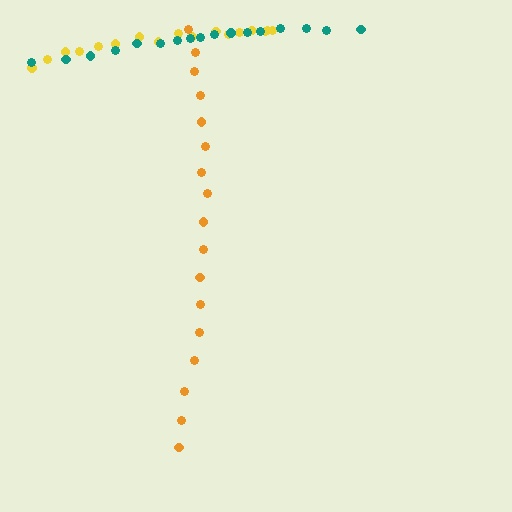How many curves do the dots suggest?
There are 3 distinct paths.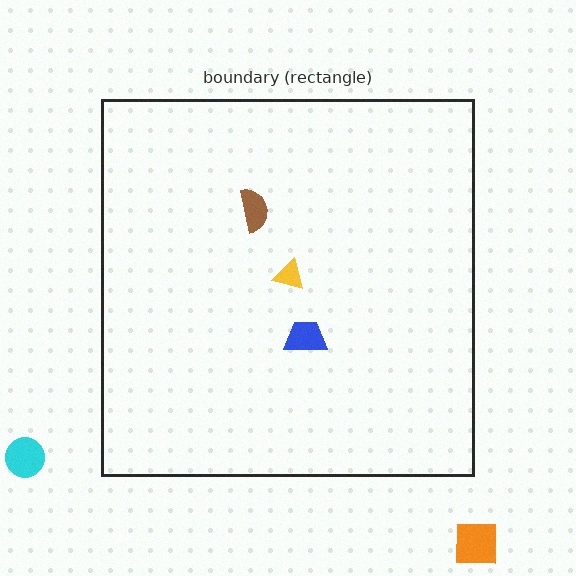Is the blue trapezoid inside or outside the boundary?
Inside.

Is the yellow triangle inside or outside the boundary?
Inside.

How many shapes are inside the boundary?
3 inside, 2 outside.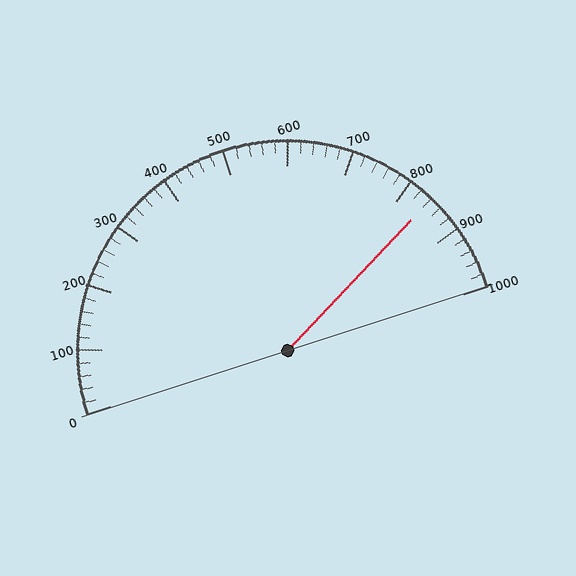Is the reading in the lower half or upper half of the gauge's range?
The reading is in the upper half of the range (0 to 1000).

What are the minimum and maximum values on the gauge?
The gauge ranges from 0 to 1000.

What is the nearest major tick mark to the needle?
The nearest major tick mark is 800.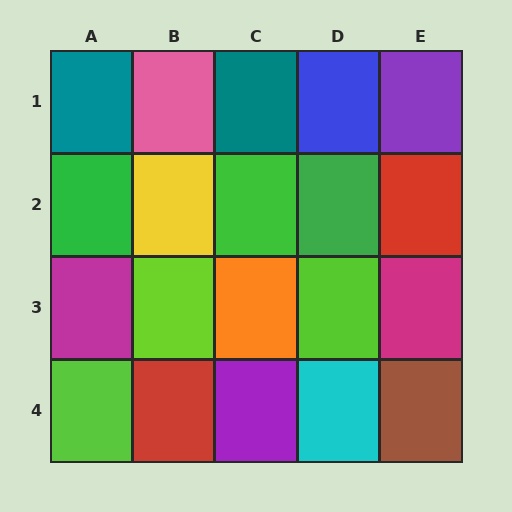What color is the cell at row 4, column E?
Brown.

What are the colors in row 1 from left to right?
Teal, pink, teal, blue, purple.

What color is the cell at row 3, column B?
Lime.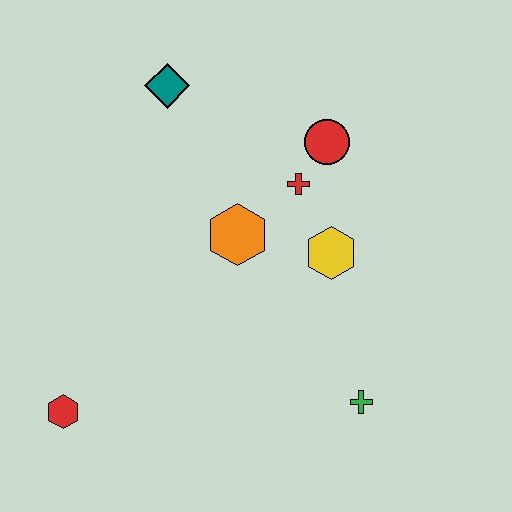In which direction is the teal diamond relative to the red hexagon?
The teal diamond is above the red hexagon.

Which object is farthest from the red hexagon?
The red circle is farthest from the red hexagon.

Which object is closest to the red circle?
The red cross is closest to the red circle.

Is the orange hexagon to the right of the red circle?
No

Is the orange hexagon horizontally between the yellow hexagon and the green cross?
No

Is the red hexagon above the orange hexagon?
No